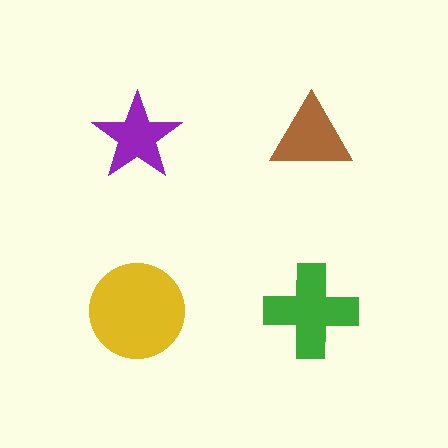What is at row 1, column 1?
A purple star.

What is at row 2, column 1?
A yellow circle.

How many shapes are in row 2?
2 shapes.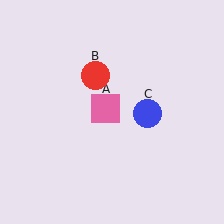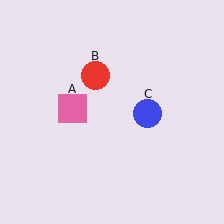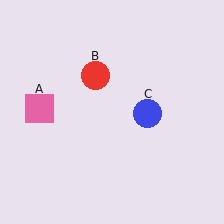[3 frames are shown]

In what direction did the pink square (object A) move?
The pink square (object A) moved left.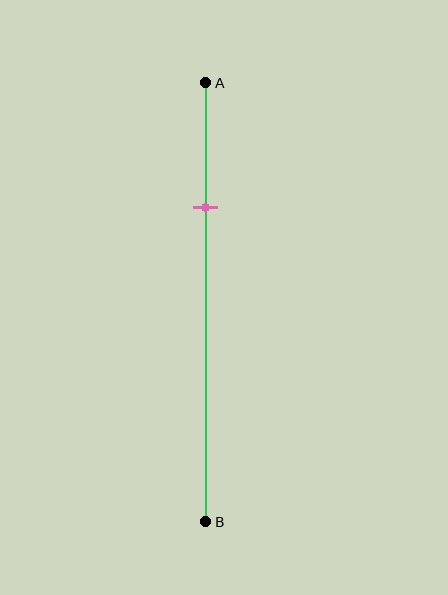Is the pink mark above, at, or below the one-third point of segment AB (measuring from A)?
The pink mark is above the one-third point of segment AB.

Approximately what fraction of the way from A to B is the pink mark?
The pink mark is approximately 30% of the way from A to B.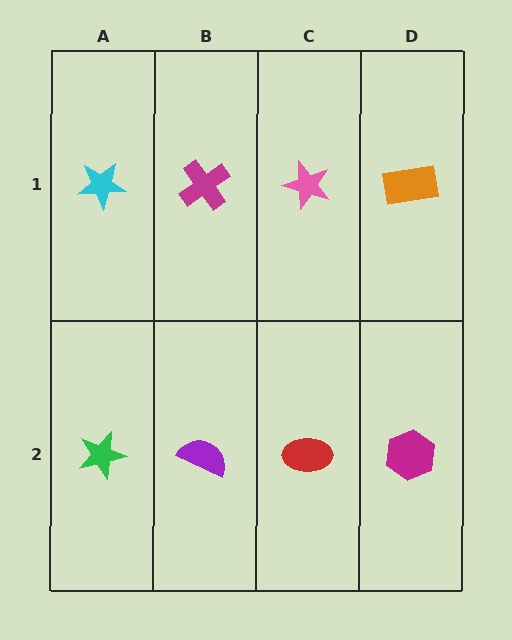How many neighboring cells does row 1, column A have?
2.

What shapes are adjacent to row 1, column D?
A magenta hexagon (row 2, column D), a pink star (row 1, column C).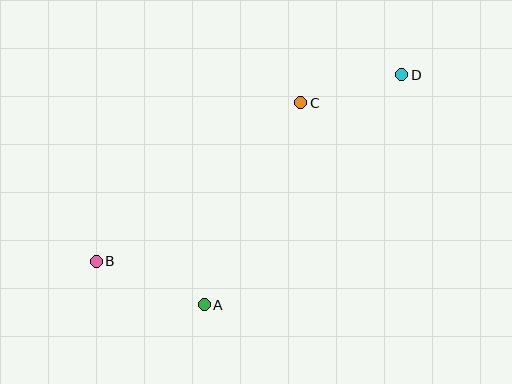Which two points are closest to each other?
Points C and D are closest to each other.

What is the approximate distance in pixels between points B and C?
The distance between B and C is approximately 259 pixels.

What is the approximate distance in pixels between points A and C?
The distance between A and C is approximately 224 pixels.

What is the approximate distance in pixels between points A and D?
The distance between A and D is approximately 303 pixels.